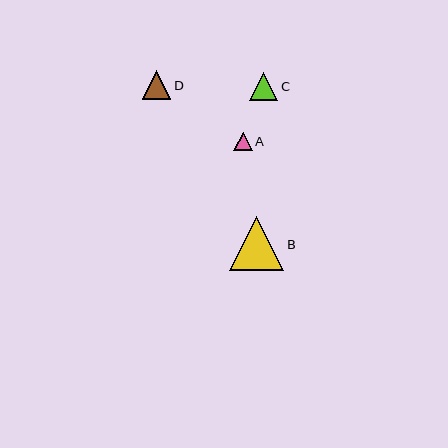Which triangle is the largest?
Triangle B is the largest with a size of approximately 54 pixels.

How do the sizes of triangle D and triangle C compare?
Triangle D and triangle C are approximately the same size.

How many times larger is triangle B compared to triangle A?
Triangle B is approximately 2.9 times the size of triangle A.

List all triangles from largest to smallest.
From largest to smallest: B, D, C, A.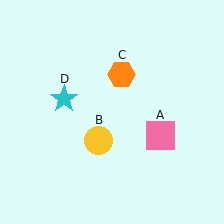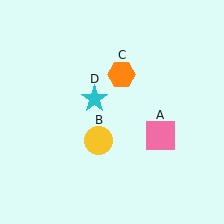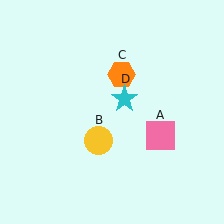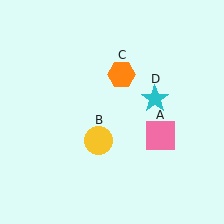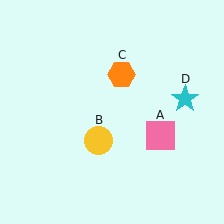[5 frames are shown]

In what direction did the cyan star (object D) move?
The cyan star (object D) moved right.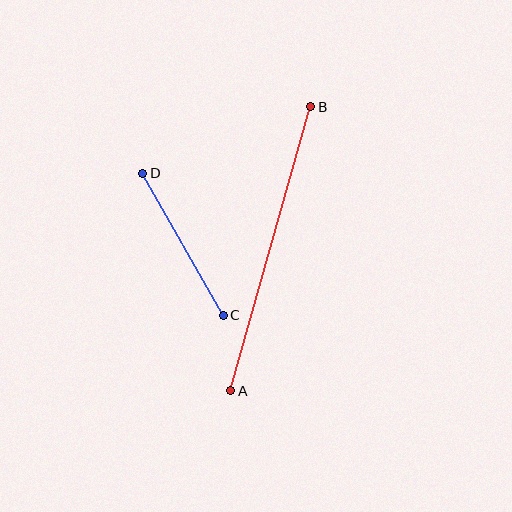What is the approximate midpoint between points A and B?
The midpoint is at approximately (271, 249) pixels.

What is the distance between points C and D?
The distance is approximately 163 pixels.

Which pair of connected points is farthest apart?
Points A and B are farthest apart.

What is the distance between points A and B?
The distance is approximately 295 pixels.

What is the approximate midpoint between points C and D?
The midpoint is at approximately (183, 244) pixels.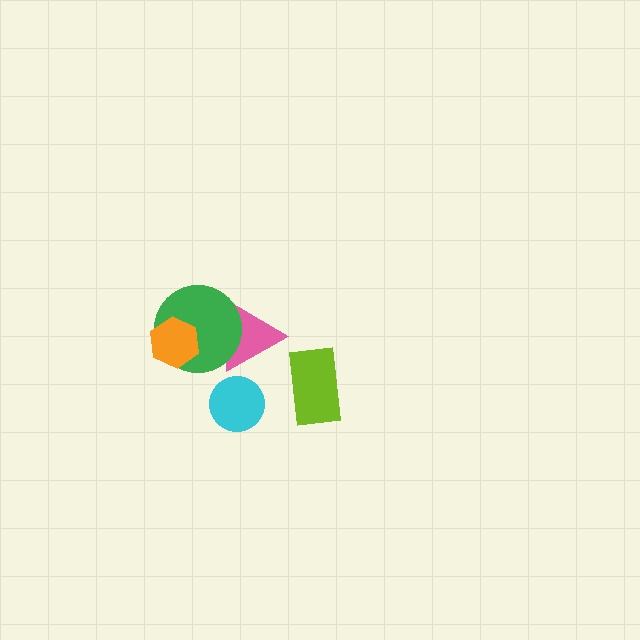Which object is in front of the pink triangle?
The green circle is in front of the pink triangle.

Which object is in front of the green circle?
The orange hexagon is in front of the green circle.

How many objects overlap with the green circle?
2 objects overlap with the green circle.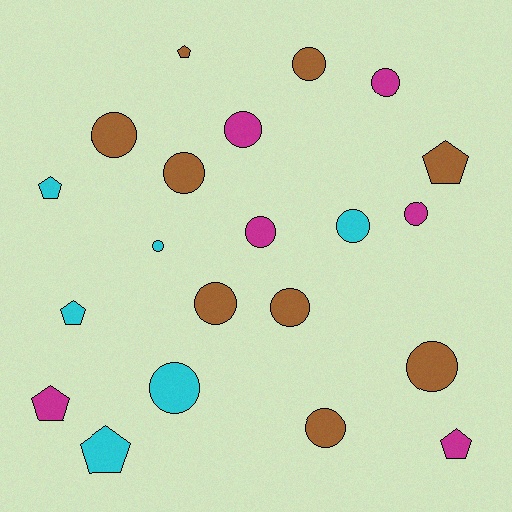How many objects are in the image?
There are 21 objects.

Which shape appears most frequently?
Circle, with 14 objects.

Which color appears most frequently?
Brown, with 9 objects.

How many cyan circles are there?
There are 3 cyan circles.